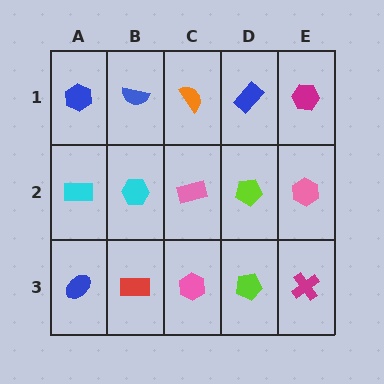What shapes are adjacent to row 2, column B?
A blue semicircle (row 1, column B), a red rectangle (row 3, column B), a cyan rectangle (row 2, column A), a pink rectangle (row 2, column C).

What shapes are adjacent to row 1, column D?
A lime pentagon (row 2, column D), an orange semicircle (row 1, column C), a magenta hexagon (row 1, column E).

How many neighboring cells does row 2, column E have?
3.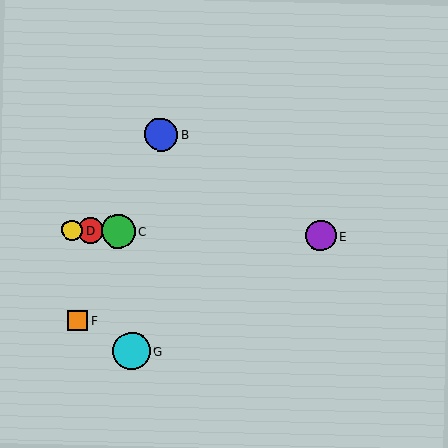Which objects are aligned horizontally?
Objects A, C, D, E are aligned horizontally.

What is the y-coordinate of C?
Object C is at y≈231.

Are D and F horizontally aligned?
No, D is at y≈230 and F is at y≈321.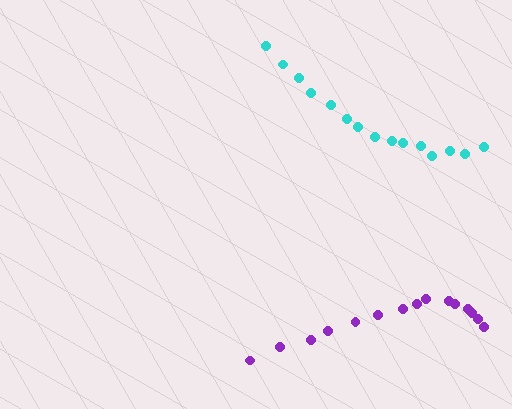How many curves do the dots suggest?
There are 2 distinct paths.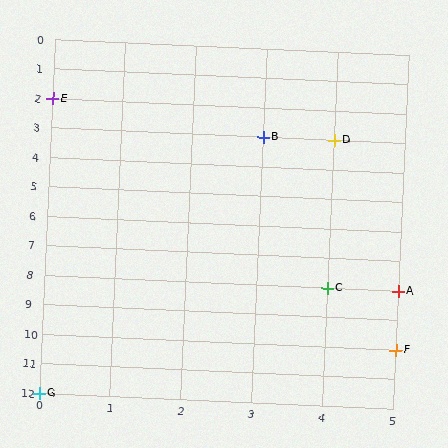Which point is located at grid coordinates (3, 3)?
Point B is at (3, 3).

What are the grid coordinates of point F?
Point F is at grid coordinates (5, 10).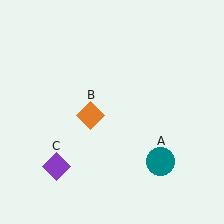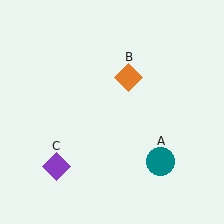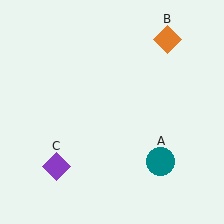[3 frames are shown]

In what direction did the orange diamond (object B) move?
The orange diamond (object B) moved up and to the right.